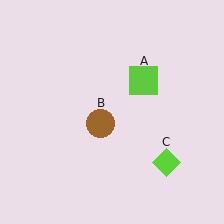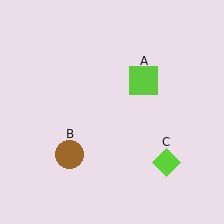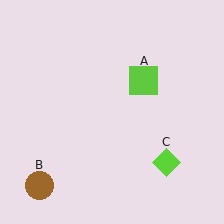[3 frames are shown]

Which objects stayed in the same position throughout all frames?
Lime square (object A) and lime diamond (object C) remained stationary.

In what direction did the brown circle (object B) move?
The brown circle (object B) moved down and to the left.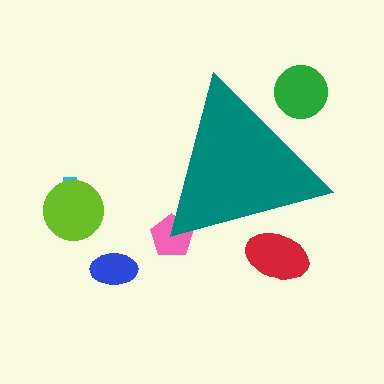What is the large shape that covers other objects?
A teal triangle.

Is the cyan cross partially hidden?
No, the cyan cross is fully visible.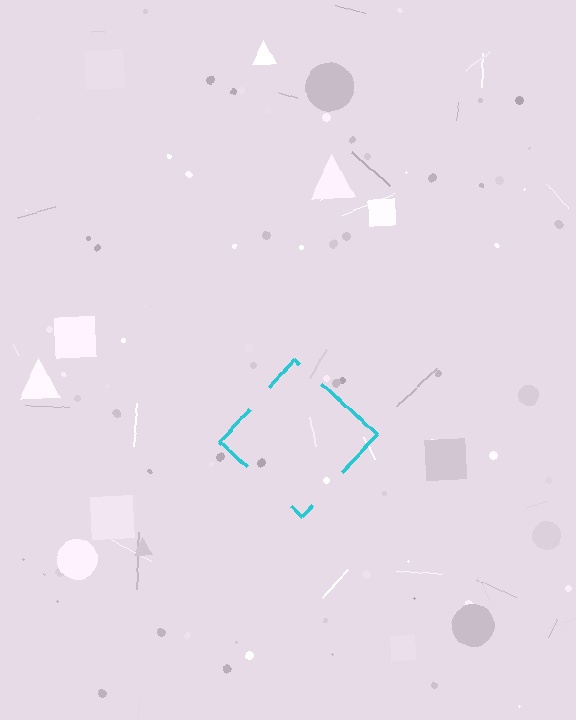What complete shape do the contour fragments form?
The contour fragments form a diamond.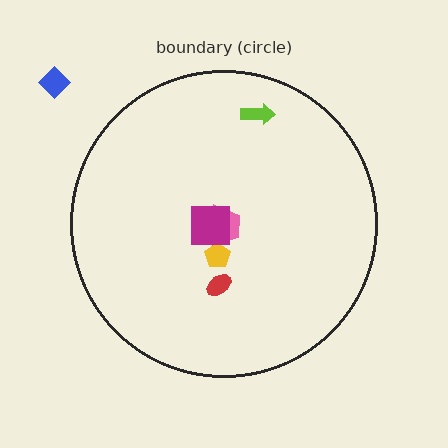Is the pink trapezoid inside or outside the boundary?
Inside.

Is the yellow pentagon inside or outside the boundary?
Inside.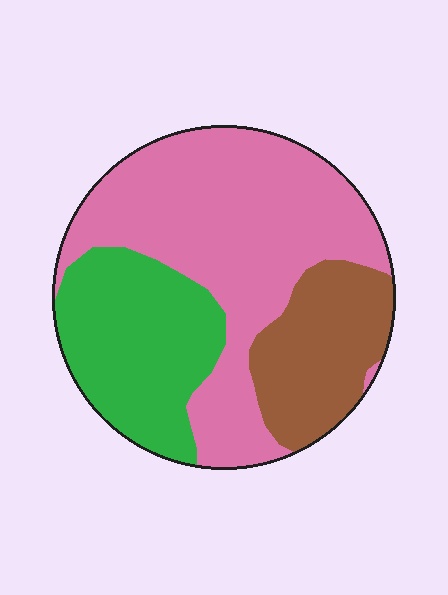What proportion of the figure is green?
Green takes up about one quarter (1/4) of the figure.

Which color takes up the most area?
Pink, at roughly 50%.